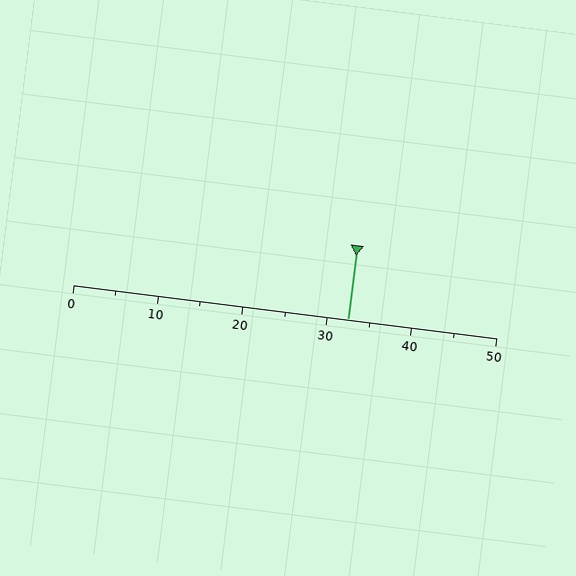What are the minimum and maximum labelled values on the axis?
The axis runs from 0 to 50.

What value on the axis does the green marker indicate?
The marker indicates approximately 32.5.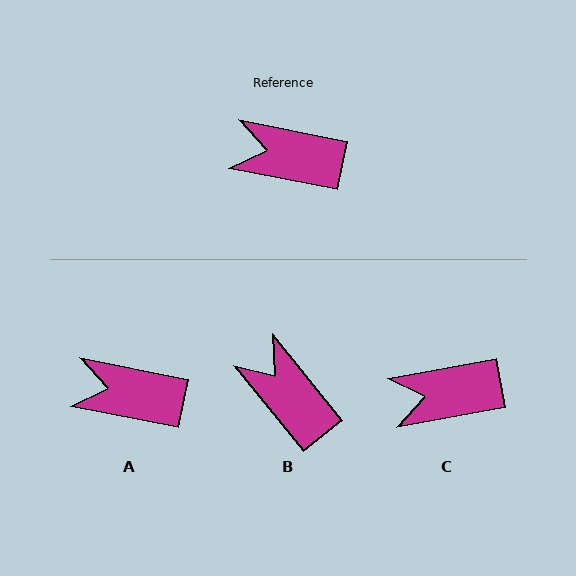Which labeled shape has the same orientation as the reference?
A.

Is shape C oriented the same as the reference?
No, it is off by about 22 degrees.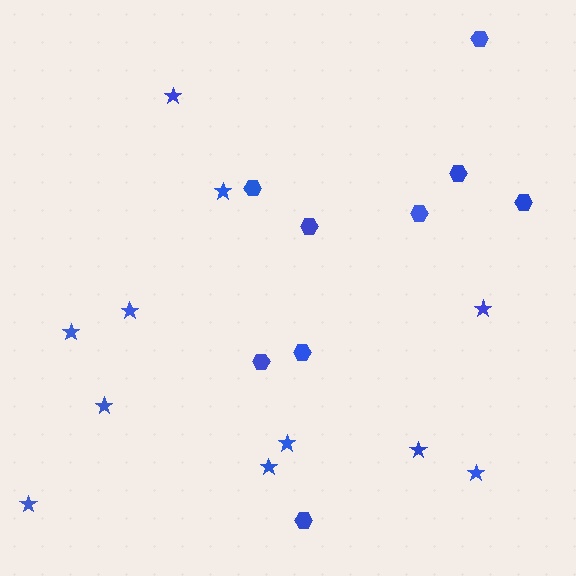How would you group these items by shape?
There are 2 groups: one group of stars (11) and one group of hexagons (9).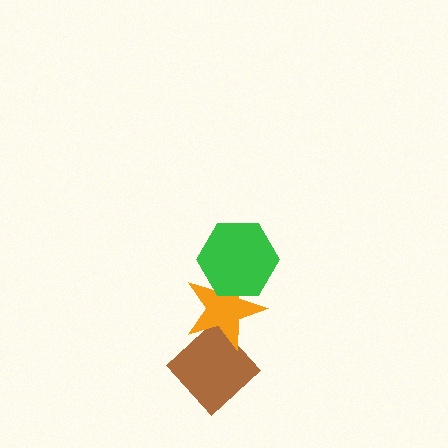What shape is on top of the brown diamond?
The orange star is on top of the brown diamond.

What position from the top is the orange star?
The orange star is 2nd from the top.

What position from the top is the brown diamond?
The brown diamond is 3rd from the top.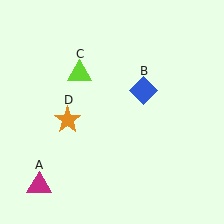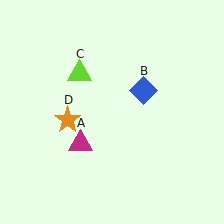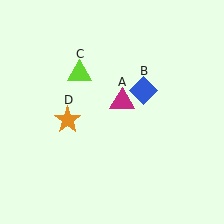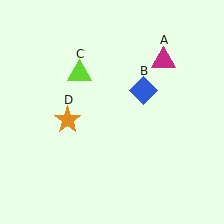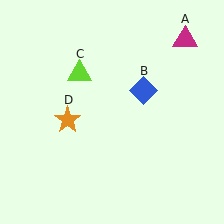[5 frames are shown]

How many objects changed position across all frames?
1 object changed position: magenta triangle (object A).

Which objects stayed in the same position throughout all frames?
Blue diamond (object B) and lime triangle (object C) and orange star (object D) remained stationary.